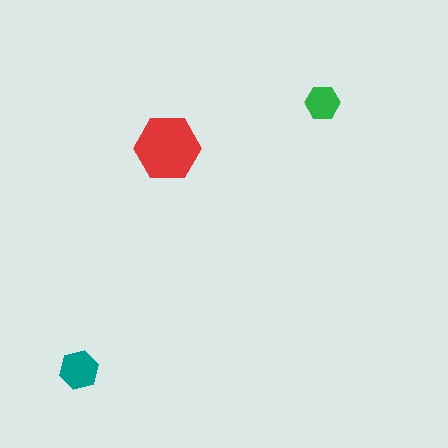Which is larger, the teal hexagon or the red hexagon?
The red one.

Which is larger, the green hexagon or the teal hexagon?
The teal one.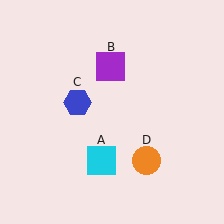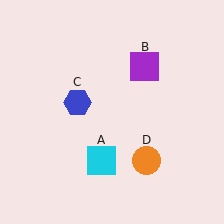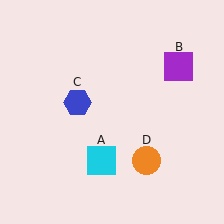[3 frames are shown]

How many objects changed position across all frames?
1 object changed position: purple square (object B).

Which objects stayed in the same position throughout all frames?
Cyan square (object A) and blue hexagon (object C) and orange circle (object D) remained stationary.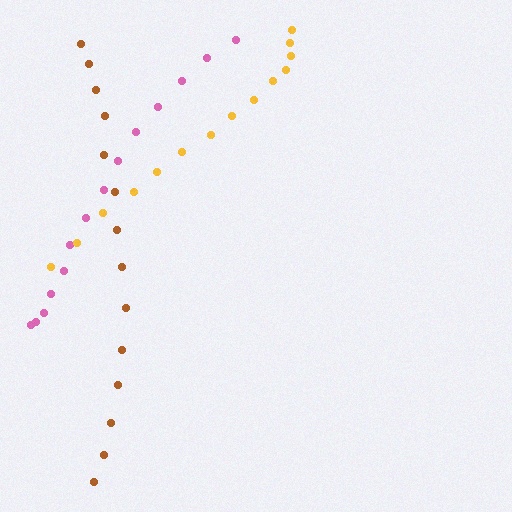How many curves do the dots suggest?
There are 3 distinct paths.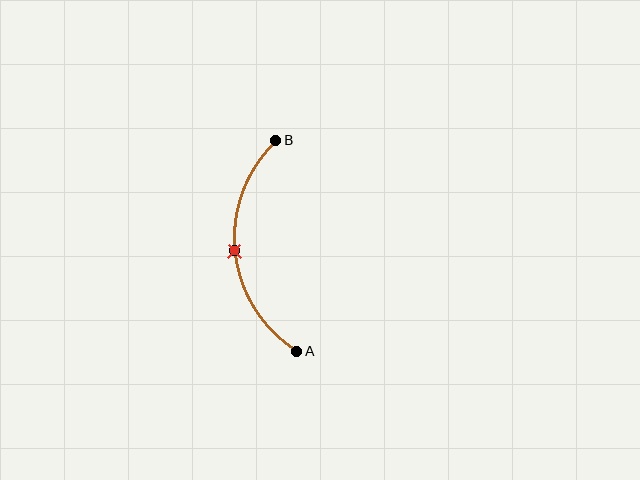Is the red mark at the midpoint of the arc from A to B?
Yes. The red mark lies on the arc at equal arc-length from both A and B — it is the arc midpoint.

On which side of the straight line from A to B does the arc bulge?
The arc bulges to the left of the straight line connecting A and B.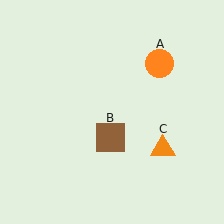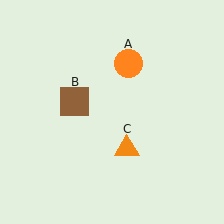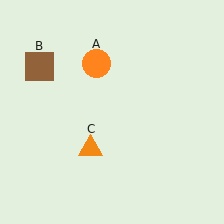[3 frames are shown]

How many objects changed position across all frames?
3 objects changed position: orange circle (object A), brown square (object B), orange triangle (object C).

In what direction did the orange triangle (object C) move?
The orange triangle (object C) moved left.